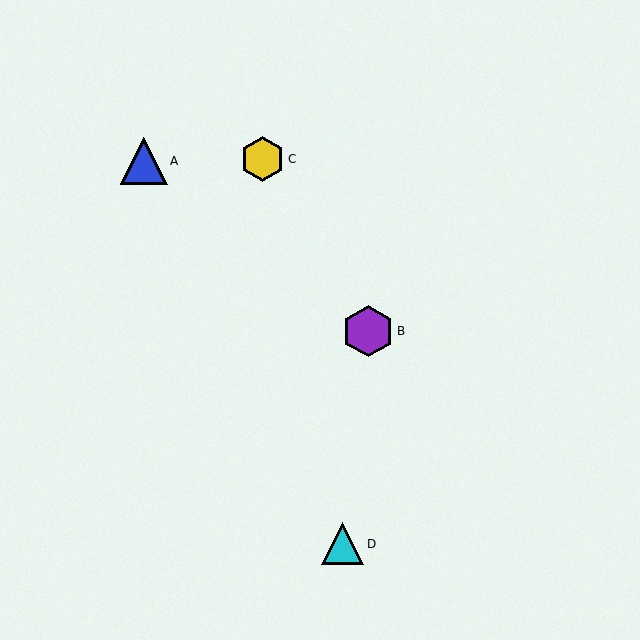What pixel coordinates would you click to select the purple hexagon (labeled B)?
Click at (368, 331) to select the purple hexagon B.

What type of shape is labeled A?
Shape A is a blue triangle.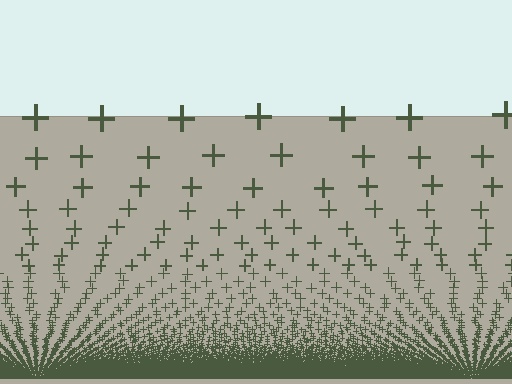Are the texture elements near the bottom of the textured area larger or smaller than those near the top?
Smaller. The gradient is inverted — elements near the bottom are smaller and denser.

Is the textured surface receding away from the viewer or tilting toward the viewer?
The surface appears to tilt toward the viewer. Texture elements get larger and sparser toward the top.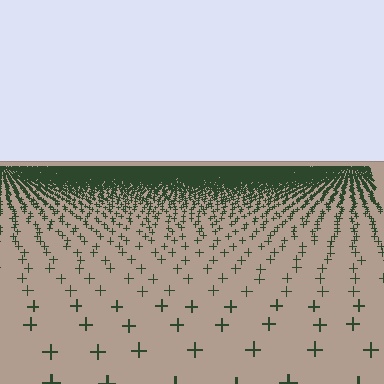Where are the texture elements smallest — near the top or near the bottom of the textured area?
Near the top.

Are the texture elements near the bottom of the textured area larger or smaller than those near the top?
Larger. Near the bottom, elements are closer to the viewer and appear at a bigger on-screen size.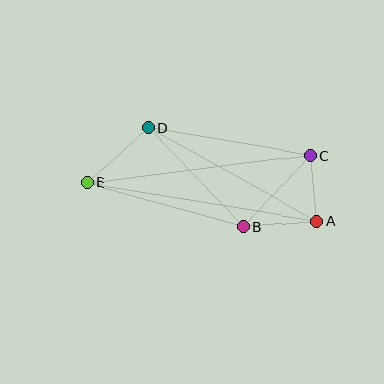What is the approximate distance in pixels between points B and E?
The distance between B and E is approximately 162 pixels.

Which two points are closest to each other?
Points A and C are closest to each other.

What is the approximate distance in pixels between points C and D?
The distance between C and D is approximately 164 pixels.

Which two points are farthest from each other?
Points A and E are farthest from each other.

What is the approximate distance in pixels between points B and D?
The distance between B and D is approximately 137 pixels.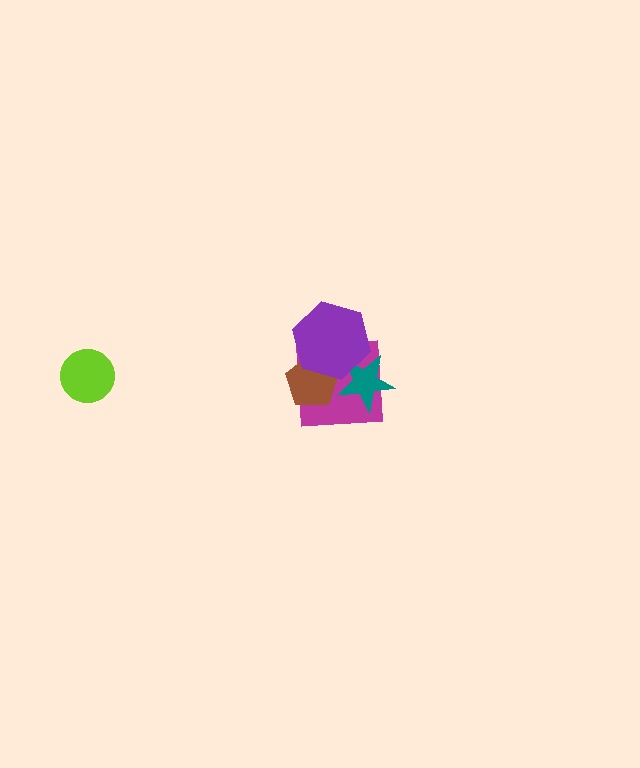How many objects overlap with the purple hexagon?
3 objects overlap with the purple hexagon.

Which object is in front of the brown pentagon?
The purple hexagon is in front of the brown pentagon.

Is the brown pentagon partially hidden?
Yes, it is partially covered by another shape.